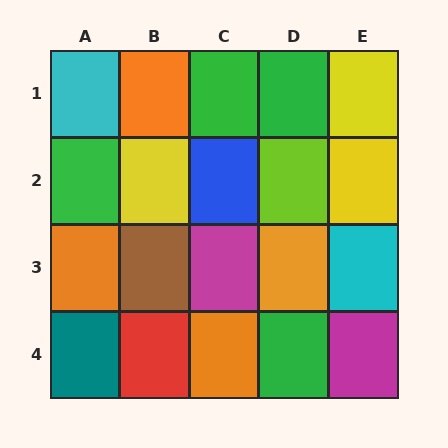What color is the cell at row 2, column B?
Yellow.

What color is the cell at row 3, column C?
Magenta.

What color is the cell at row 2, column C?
Blue.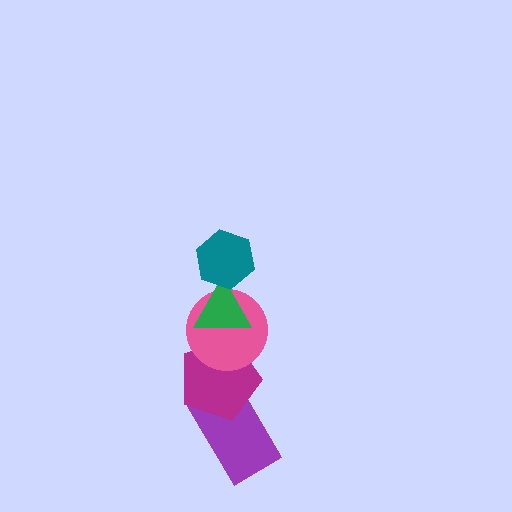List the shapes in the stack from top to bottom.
From top to bottom: the teal hexagon, the green triangle, the pink circle, the magenta pentagon, the purple rectangle.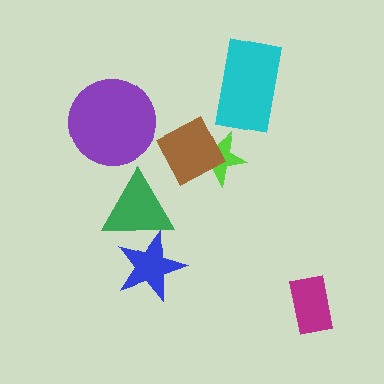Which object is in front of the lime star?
The brown square is in front of the lime star.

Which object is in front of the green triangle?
The blue star is in front of the green triangle.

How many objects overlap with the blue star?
1 object overlaps with the blue star.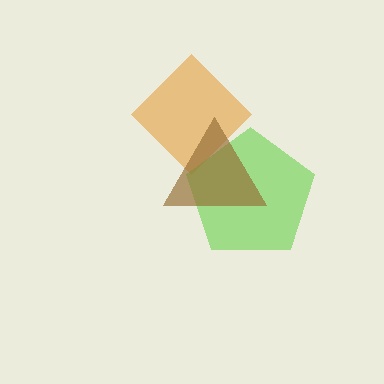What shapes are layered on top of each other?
The layered shapes are: an orange diamond, a lime pentagon, a brown triangle.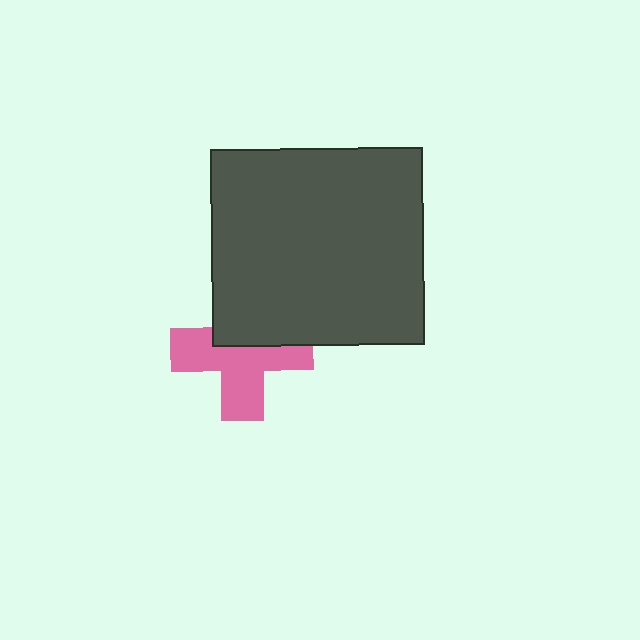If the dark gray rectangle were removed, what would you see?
You would see the complete pink cross.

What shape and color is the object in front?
The object in front is a dark gray rectangle.